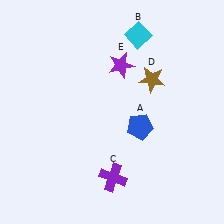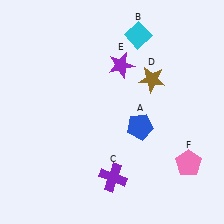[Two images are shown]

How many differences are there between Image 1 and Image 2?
There is 1 difference between the two images.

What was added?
A pink pentagon (F) was added in Image 2.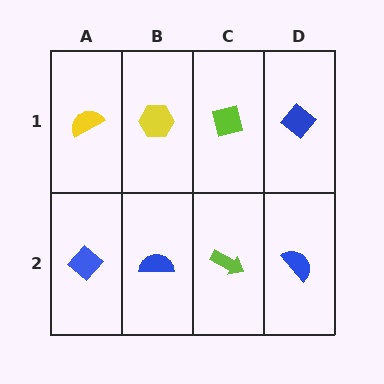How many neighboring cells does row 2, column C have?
3.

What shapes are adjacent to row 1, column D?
A blue semicircle (row 2, column D), a lime square (row 1, column C).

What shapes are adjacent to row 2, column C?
A lime square (row 1, column C), a blue semicircle (row 2, column B), a blue semicircle (row 2, column D).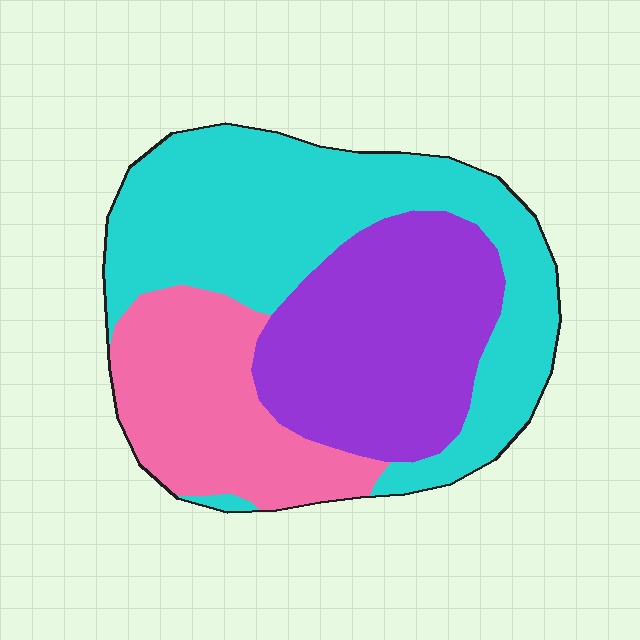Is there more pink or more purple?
Purple.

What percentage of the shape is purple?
Purple takes up about one third (1/3) of the shape.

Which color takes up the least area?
Pink, at roughly 25%.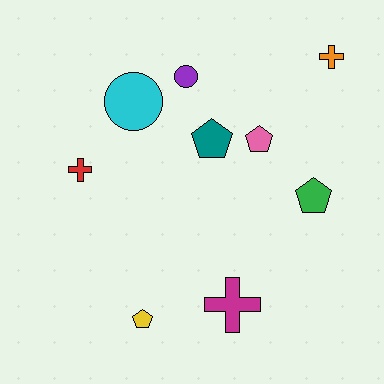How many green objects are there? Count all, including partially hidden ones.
There is 1 green object.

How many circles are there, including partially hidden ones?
There are 2 circles.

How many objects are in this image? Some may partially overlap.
There are 9 objects.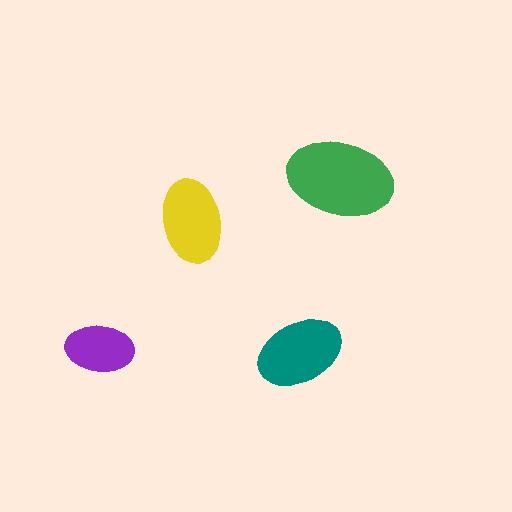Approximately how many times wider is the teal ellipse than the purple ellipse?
About 1.5 times wider.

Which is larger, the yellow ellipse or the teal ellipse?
The teal one.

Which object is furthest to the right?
The green ellipse is rightmost.